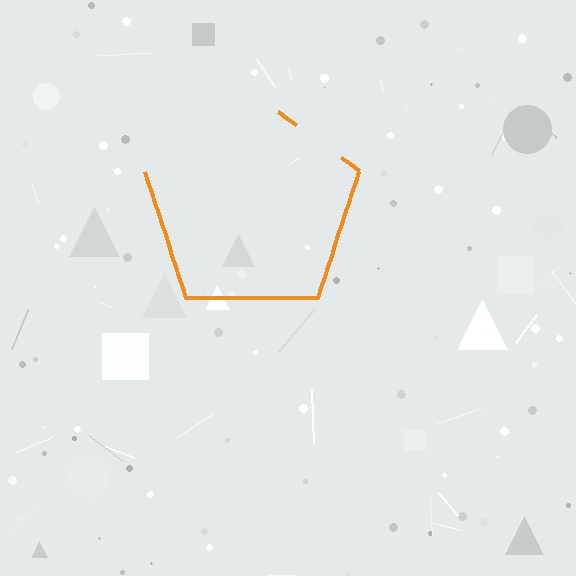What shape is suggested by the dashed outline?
The dashed outline suggests a pentagon.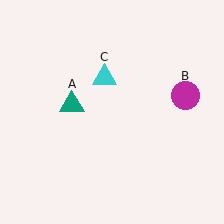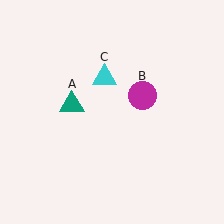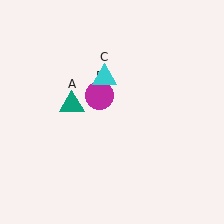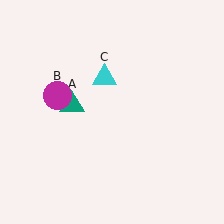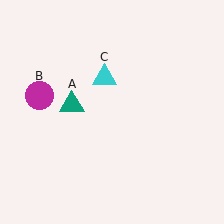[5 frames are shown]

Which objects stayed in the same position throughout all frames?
Teal triangle (object A) and cyan triangle (object C) remained stationary.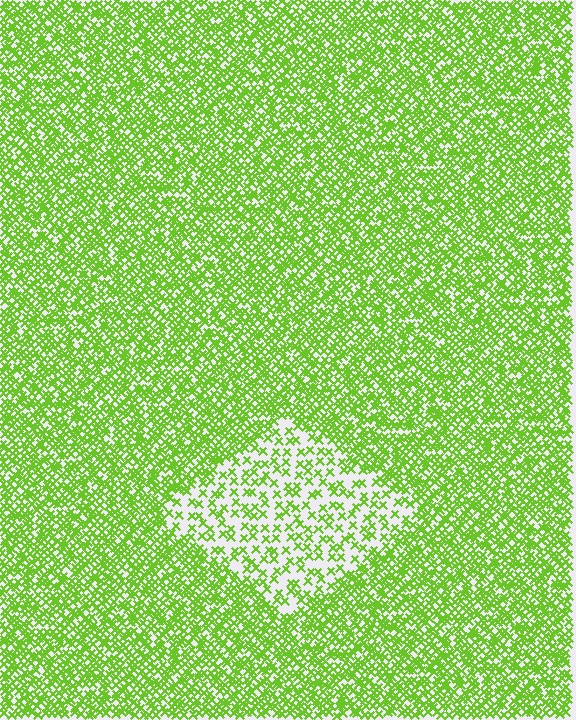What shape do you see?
I see a diamond.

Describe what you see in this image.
The image contains small lime elements arranged at two different densities. A diamond-shaped region is visible where the elements are less densely packed than the surrounding area.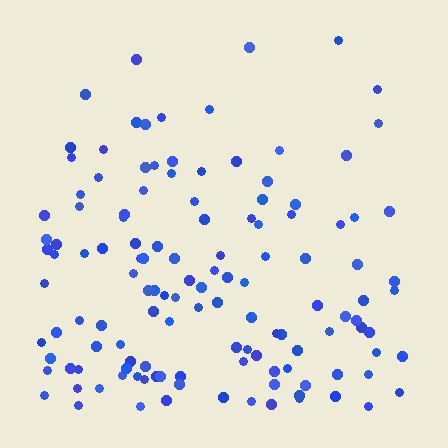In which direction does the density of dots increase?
From top to bottom, with the bottom side densest.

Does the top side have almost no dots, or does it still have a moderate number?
Still a moderate number, just noticeably fewer than the bottom.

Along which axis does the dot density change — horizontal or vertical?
Vertical.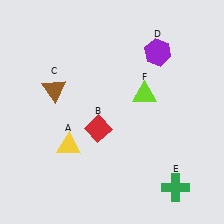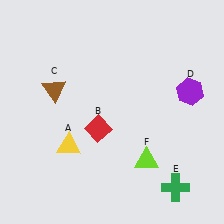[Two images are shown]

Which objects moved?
The objects that moved are: the purple hexagon (D), the lime triangle (F).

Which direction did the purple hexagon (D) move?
The purple hexagon (D) moved down.